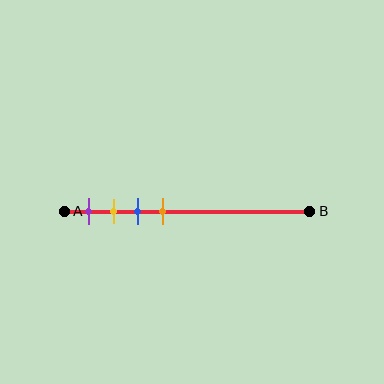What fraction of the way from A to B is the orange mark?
The orange mark is approximately 40% (0.4) of the way from A to B.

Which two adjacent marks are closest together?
The yellow and blue marks are the closest adjacent pair.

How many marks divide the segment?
There are 4 marks dividing the segment.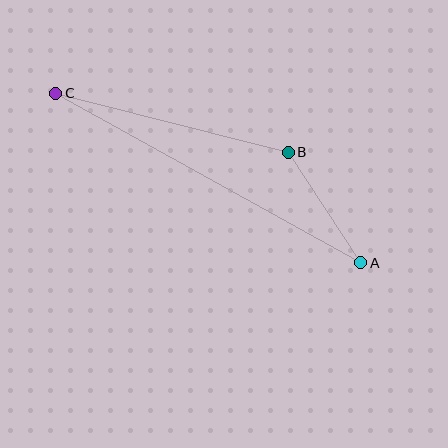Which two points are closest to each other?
Points A and B are closest to each other.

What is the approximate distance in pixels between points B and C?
The distance between B and C is approximately 240 pixels.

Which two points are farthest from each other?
Points A and C are farthest from each other.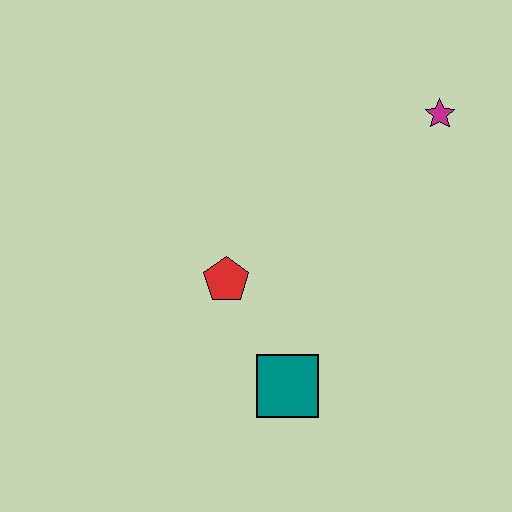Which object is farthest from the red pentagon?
The magenta star is farthest from the red pentagon.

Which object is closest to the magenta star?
The red pentagon is closest to the magenta star.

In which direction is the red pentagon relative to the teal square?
The red pentagon is above the teal square.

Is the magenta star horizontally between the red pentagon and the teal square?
No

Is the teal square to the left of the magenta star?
Yes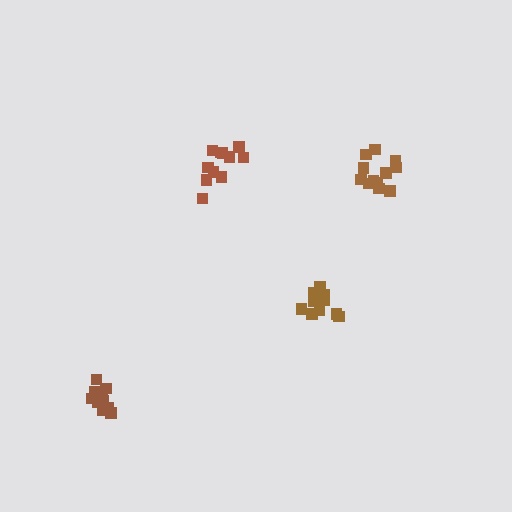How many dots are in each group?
Group 1: 10 dots, Group 2: 10 dots, Group 3: 11 dots, Group 4: 12 dots (43 total).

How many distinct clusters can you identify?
There are 4 distinct clusters.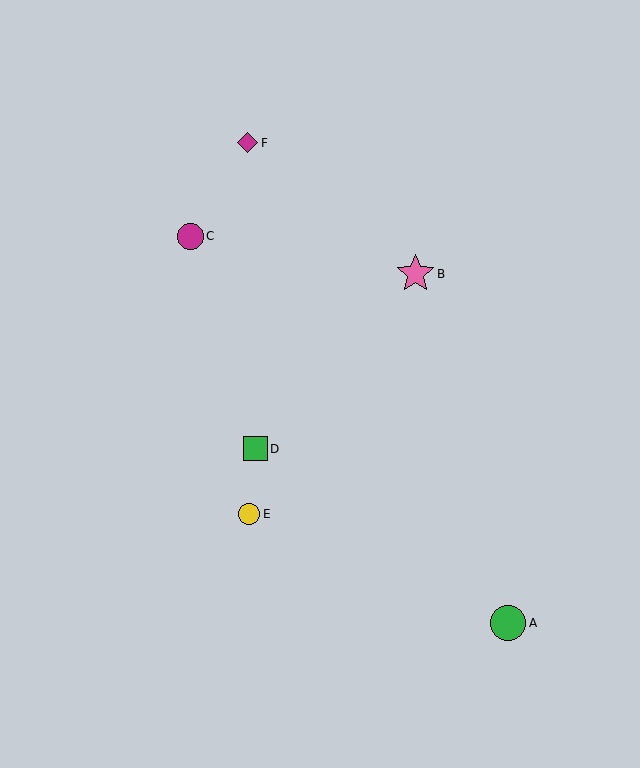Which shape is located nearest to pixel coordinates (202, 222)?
The magenta circle (labeled C) at (190, 236) is nearest to that location.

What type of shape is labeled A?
Shape A is a green circle.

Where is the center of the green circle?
The center of the green circle is at (508, 623).